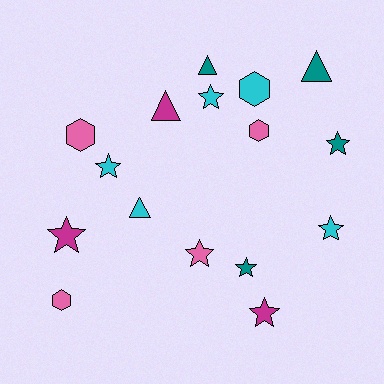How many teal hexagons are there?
There are no teal hexagons.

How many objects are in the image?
There are 16 objects.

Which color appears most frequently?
Cyan, with 5 objects.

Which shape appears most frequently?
Star, with 8 objects.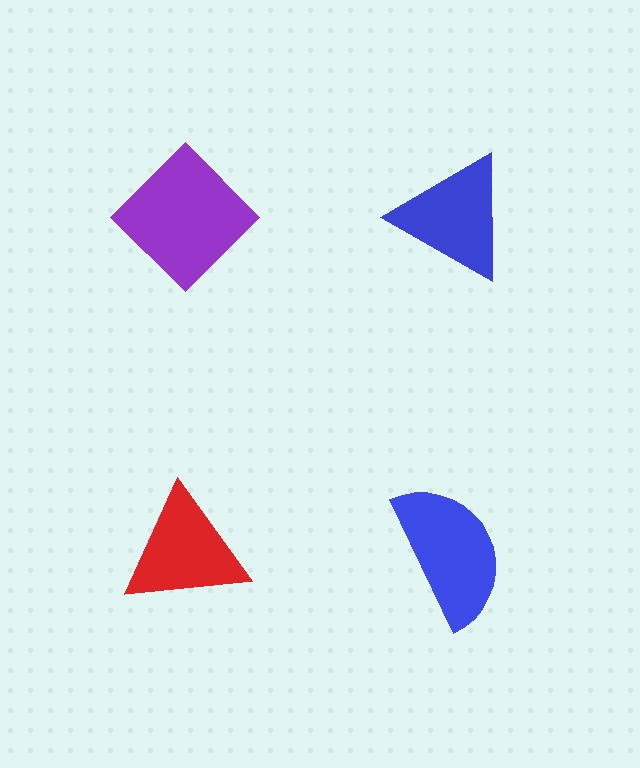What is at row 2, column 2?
A blue semicircle.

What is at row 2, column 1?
A red triangle.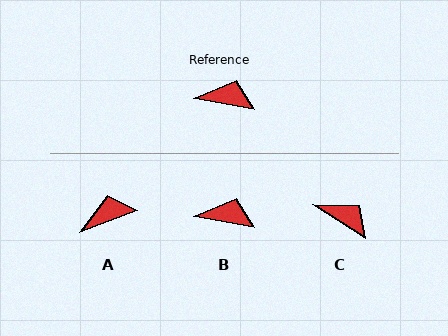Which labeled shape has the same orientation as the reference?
B.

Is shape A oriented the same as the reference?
No, it is off by about 32 degrees.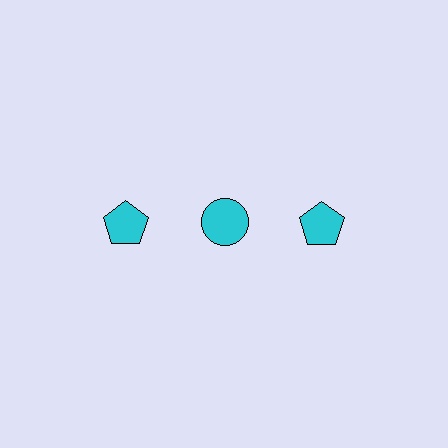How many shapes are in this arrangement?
There are 3 shapes arranged in a grid pattern.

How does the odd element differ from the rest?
It has a different shape: circle instead of pentagon.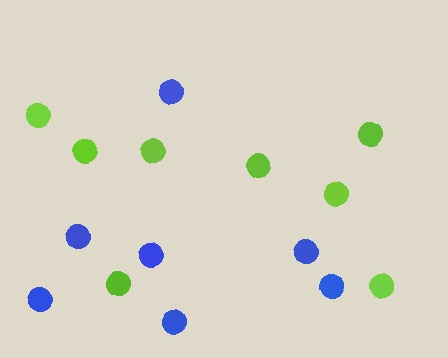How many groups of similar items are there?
There are 2 groups: one group of lime circles (8) and one group of blue circles (7).